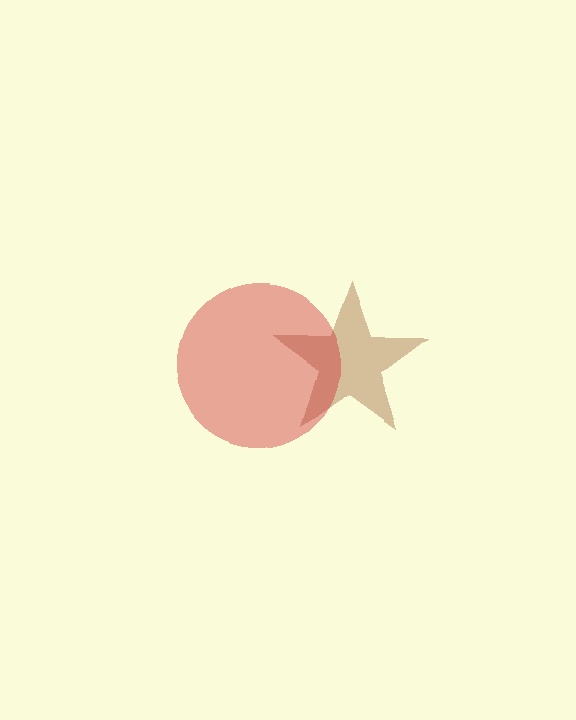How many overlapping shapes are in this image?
There are 2 overlapping shapes in the image.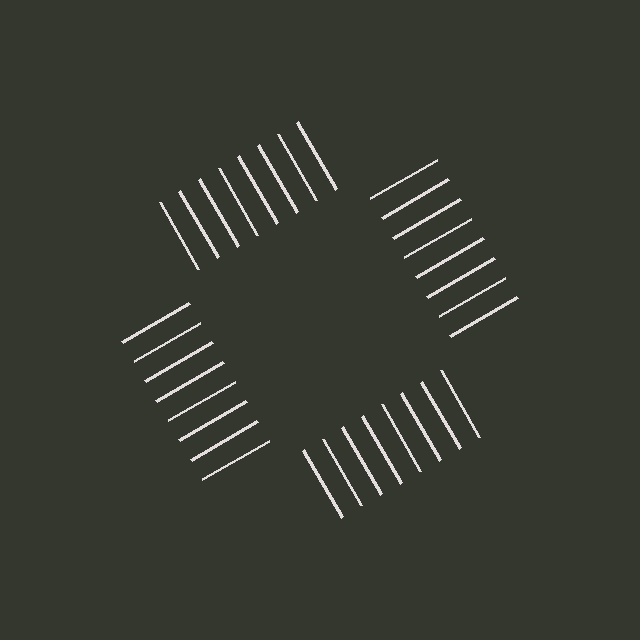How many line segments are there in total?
32 — 8 along each of the 4 edges.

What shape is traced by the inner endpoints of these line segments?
An illusory square — the line segments terminate on its edges but no continuous stroke is drawn.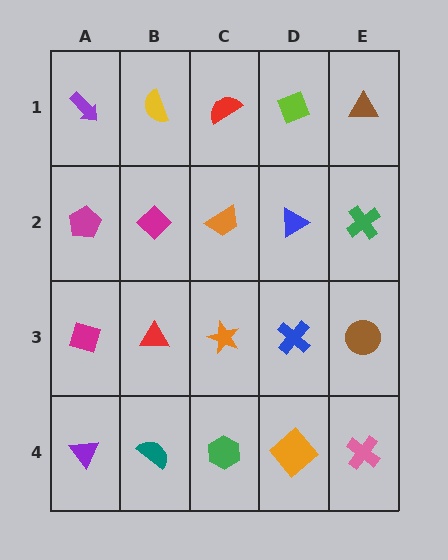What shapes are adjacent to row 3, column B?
A magenta diamond (row 2, column B), a teal semicircle (row 4, column B), a magenta diamond (row 3, column A), an orange star (row 3, column C).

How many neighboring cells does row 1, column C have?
3.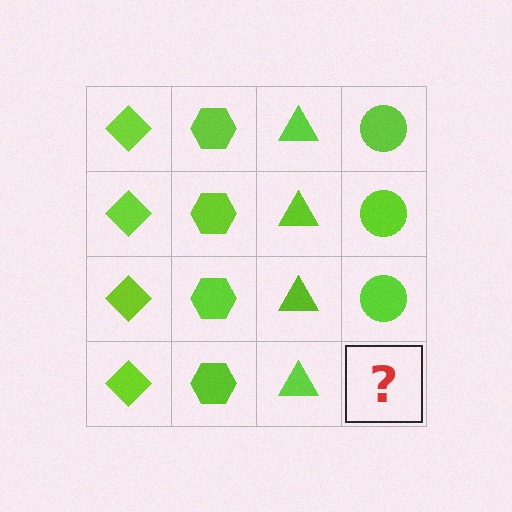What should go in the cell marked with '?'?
The missing cell should contain a lime circle.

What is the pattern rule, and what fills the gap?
The rule is that each column has a consistent shape. The gap should be filled with a lime circle.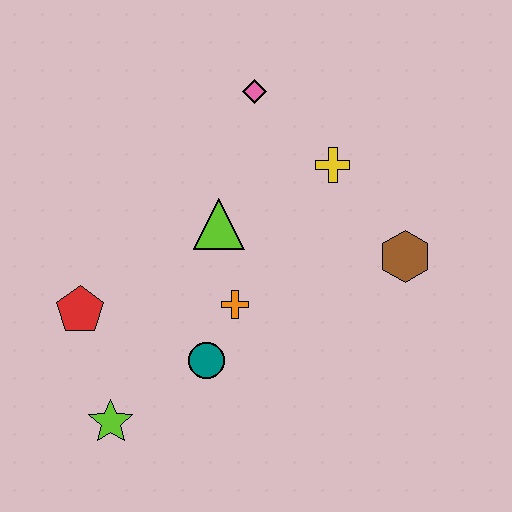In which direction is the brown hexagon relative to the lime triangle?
The brown hexagon is to the right of the lime triangle.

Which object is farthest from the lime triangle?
The lime star is farthest from the lime triangle.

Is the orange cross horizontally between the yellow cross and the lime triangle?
Yes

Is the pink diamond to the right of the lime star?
Yes